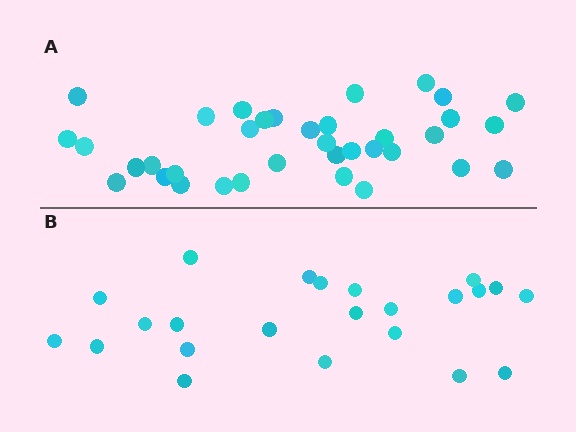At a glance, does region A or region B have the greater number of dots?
Region A (the top region) has more dots.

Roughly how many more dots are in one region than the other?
Region A has approximately 15 more dots than region B.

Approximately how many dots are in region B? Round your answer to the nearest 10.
About 20 dots. (The exact count is 23, which rounds to 20.)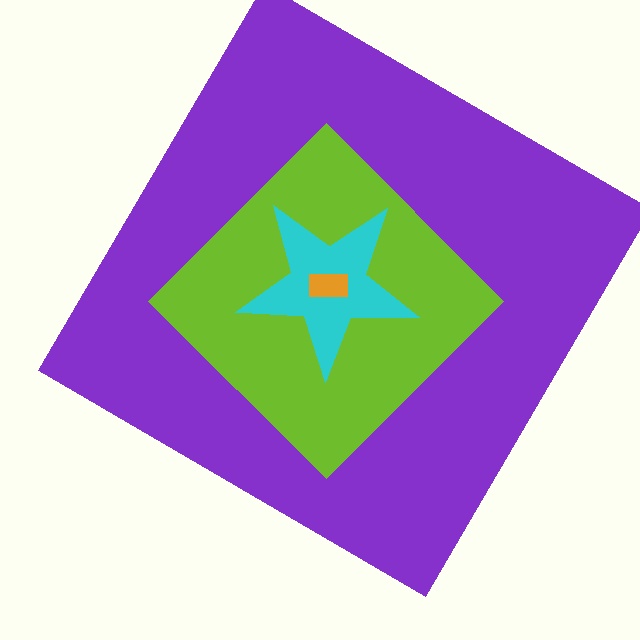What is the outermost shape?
The purple diamond.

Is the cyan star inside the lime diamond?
Yes.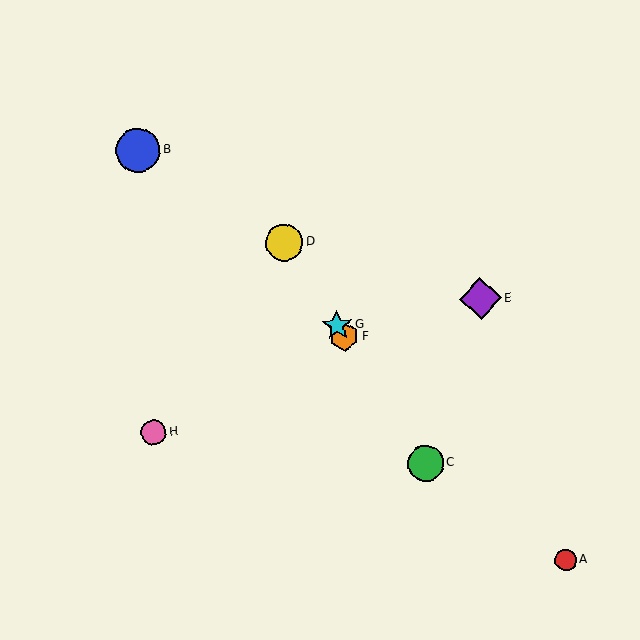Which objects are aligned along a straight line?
Objects C, D, F, G are aligned along a straight line.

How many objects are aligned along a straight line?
4 objects (C, D, F, G) are aligned along a straight line.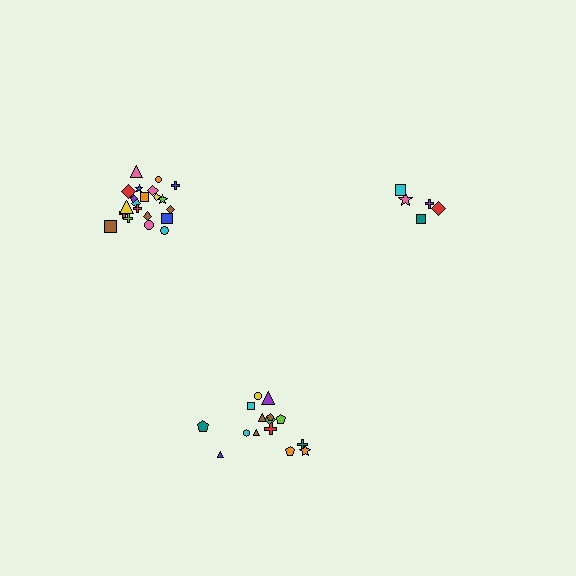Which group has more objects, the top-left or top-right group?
The top-left group.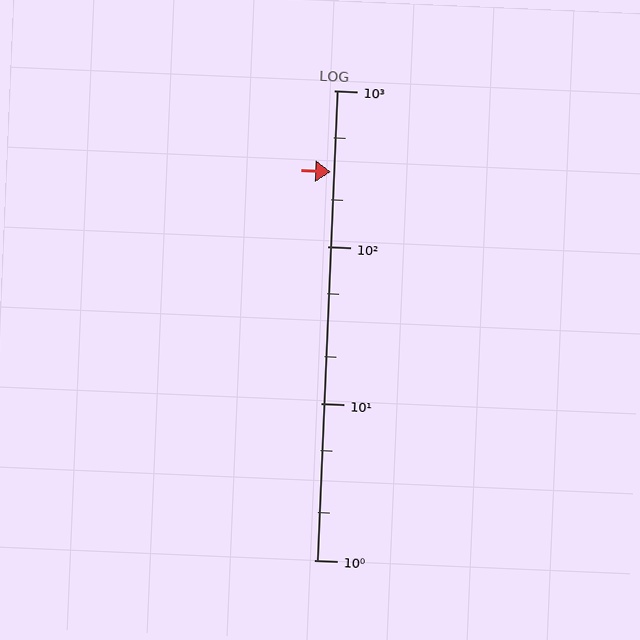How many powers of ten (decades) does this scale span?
The scale spans 3 decades, from 1 to 1000.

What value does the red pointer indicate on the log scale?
The pointer indicates approximately 300.